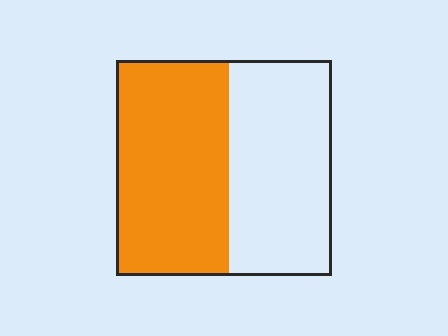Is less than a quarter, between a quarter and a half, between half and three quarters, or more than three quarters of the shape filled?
Between half and three quarters.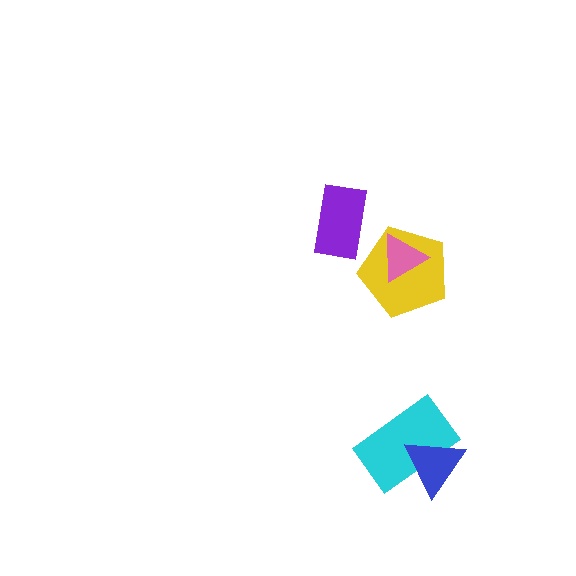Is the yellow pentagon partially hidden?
Yes, it is partially covered by another shape.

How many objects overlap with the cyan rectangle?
1 object overlaps with the cyan rectangle.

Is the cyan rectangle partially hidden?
Yes, it is partially covered by another shape.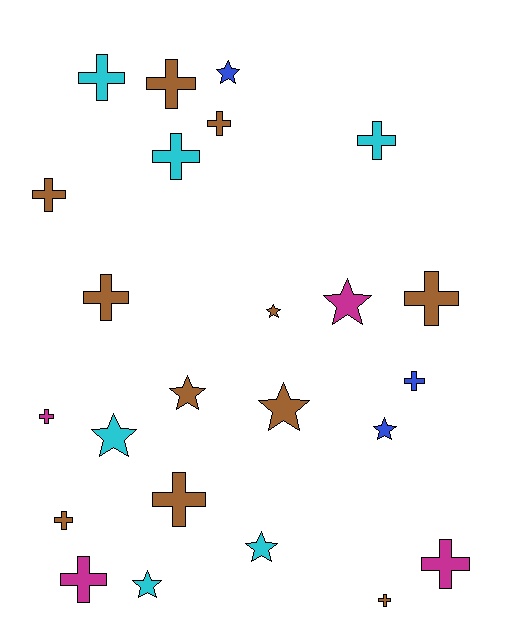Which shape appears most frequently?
Cross, with 15 objects.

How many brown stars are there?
There are 3 brown stars.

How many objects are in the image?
There are 24 objects.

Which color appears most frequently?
Brown, with 11 objects.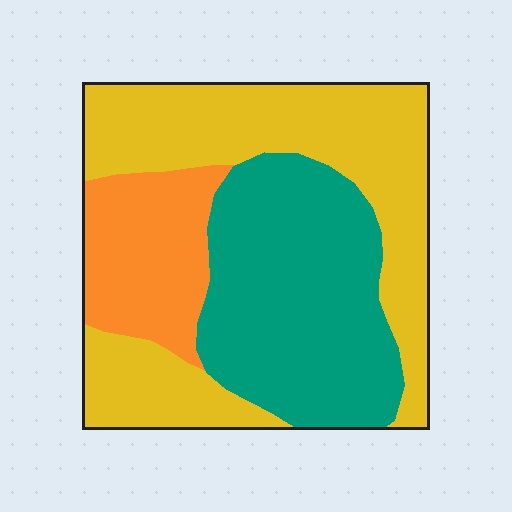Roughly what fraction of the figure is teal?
Teal takes up about three eighths (3/8) of the figure.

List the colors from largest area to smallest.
From largest to smallest: yellow, teal, orange.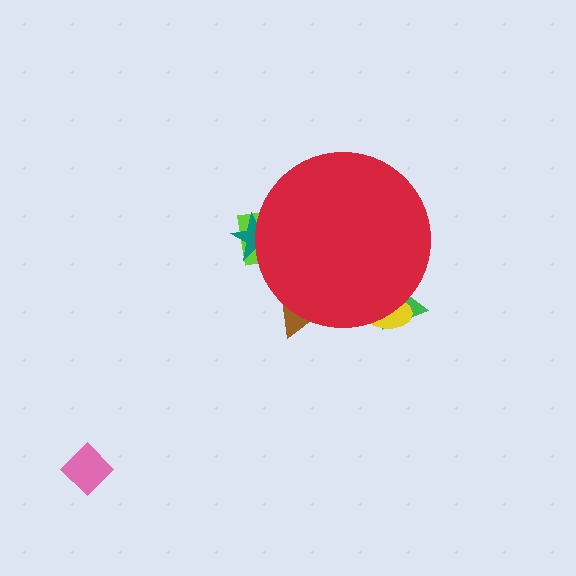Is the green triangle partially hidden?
Yes, the green triangle is partially hidden behind the red circle.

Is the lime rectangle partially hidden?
Yes, the lime rectangle is partially hidden behind the red circle.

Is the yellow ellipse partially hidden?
Yes, the yellow ellipse is partially hidden behind the red circle.